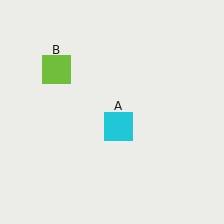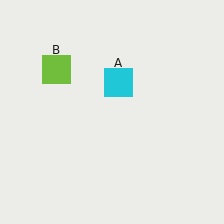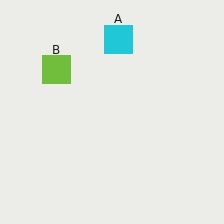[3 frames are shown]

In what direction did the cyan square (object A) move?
The cyan square (object A) moved up.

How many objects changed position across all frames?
1 object changed position: cyan square (object A).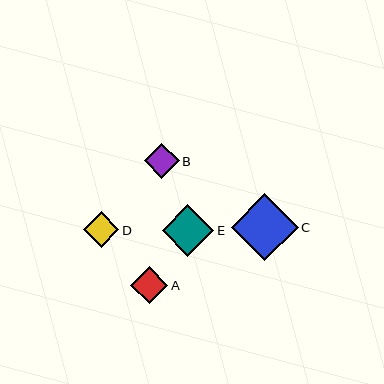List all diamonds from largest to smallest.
From largest to smallest: C, E, A, D, B.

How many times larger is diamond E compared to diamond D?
Diamond E is approximately 1.4 times the size of diamond D.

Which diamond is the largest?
Diamond C is the largest with a size of approximately 67 pixels.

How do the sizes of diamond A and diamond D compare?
Diamond A and diamond D are approximately the same size.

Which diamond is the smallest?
Diamond B is the smallest with a size of approximately 35 pixels.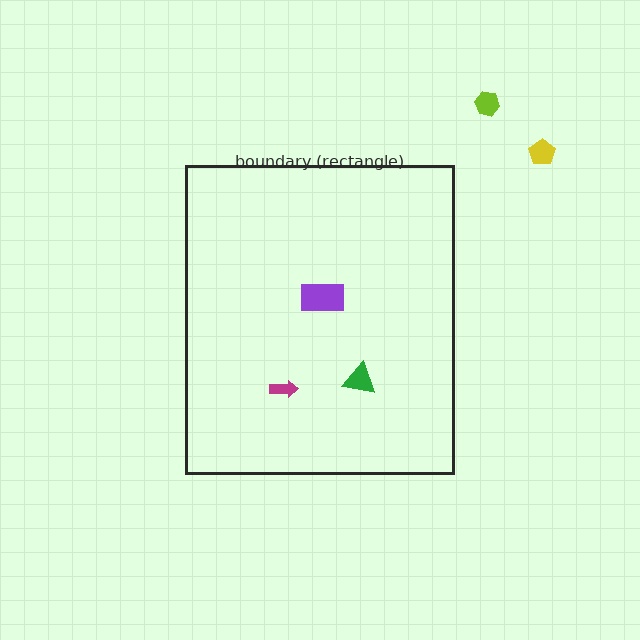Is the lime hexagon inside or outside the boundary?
Outside.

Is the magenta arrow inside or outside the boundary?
Inside.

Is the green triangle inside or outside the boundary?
Inside.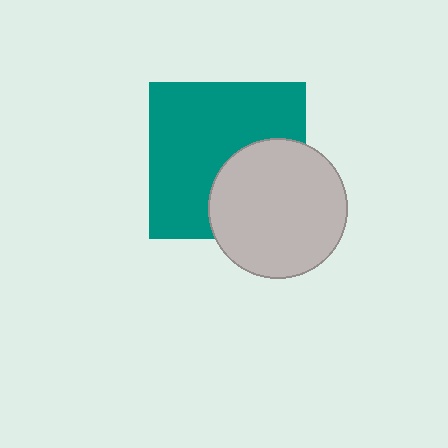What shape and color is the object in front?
The object in front is a light gray circle.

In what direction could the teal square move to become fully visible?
The teal square could move toward the upper-left. That would shift it out from behind the light gray circle entirely.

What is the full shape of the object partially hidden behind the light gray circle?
The partially hidden object is a teal square.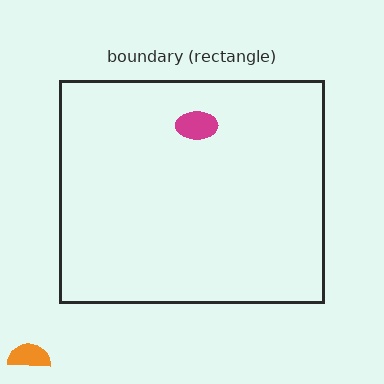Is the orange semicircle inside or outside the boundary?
Outside.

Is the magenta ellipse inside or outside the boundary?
Inside.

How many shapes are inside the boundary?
1 inside, 1 outside.